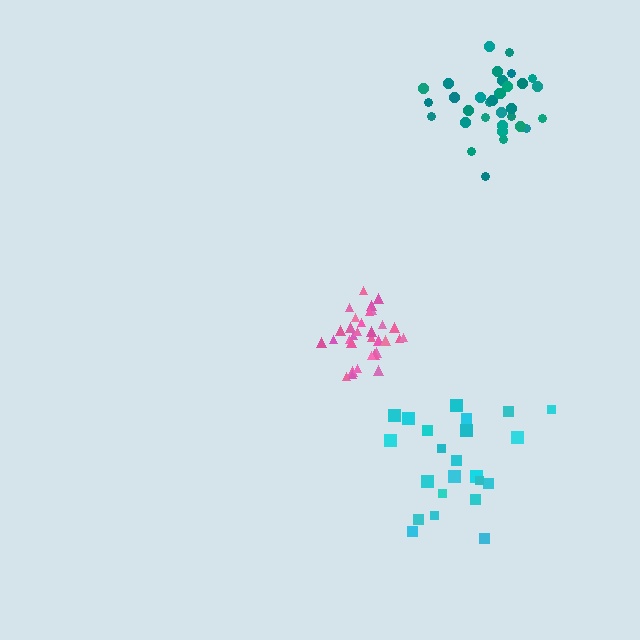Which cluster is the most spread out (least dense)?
Cyan.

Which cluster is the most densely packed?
Pink.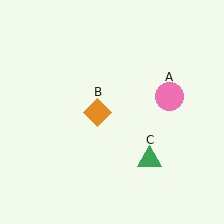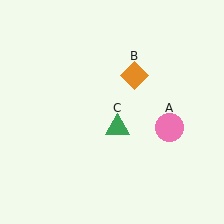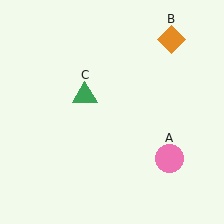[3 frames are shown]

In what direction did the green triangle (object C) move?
The green triangle (object C) moved up and to the left.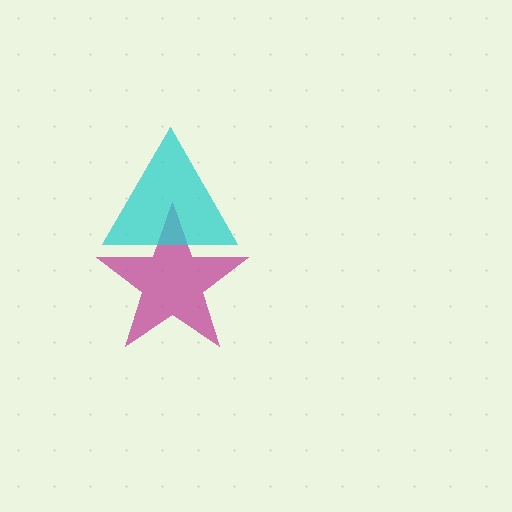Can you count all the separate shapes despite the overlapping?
Yes, there are 2 separate shapes.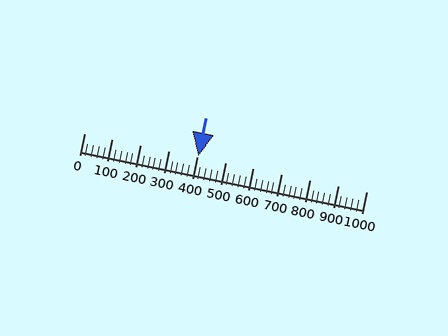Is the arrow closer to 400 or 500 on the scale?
The arrow is closer to 400.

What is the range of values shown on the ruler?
The ruler shows values from 0 to 1000.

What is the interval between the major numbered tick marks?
The major tick marks are spaced 100 units apart.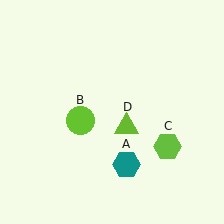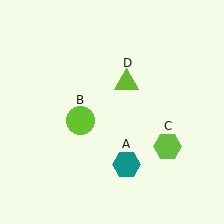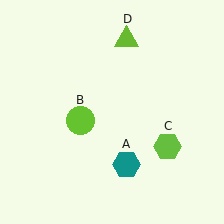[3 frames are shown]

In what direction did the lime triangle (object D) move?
The lime triangle (object D) moved up.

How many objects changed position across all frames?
1 object changed position: lime triangle (object D).